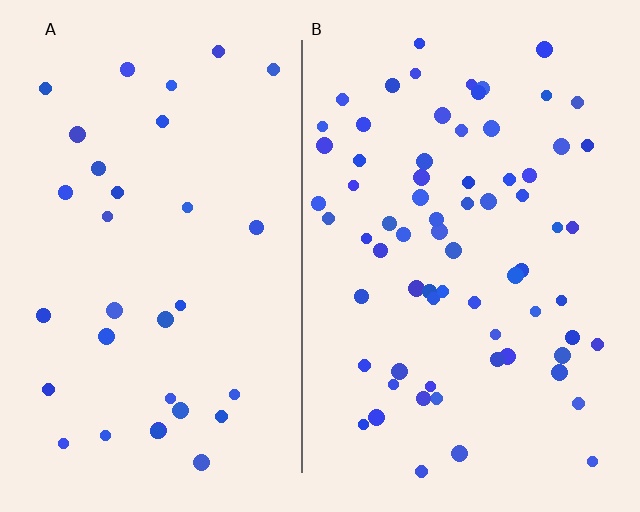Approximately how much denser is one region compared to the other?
Approximately 2.2× — region B over region A.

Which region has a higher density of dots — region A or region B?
B (the right).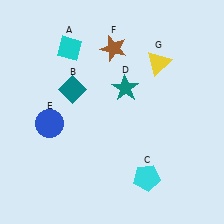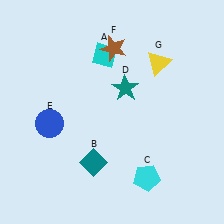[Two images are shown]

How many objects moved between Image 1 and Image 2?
2 objects moved between the two images.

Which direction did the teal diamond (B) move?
The teal diamond (B) moved down.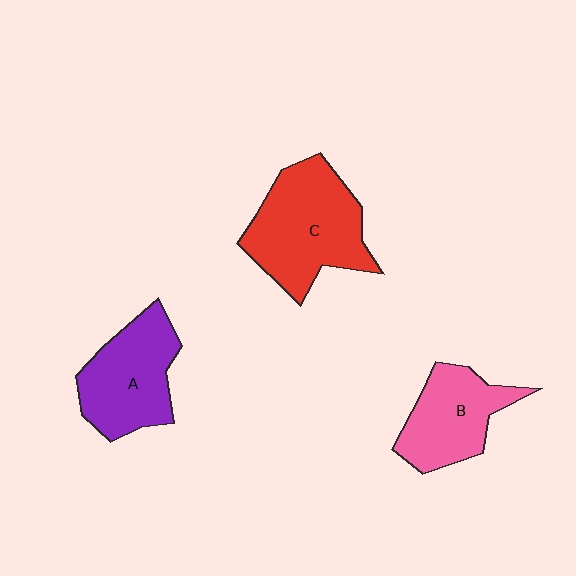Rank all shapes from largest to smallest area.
From largest to smallest: C (red), A (purple), B (pink).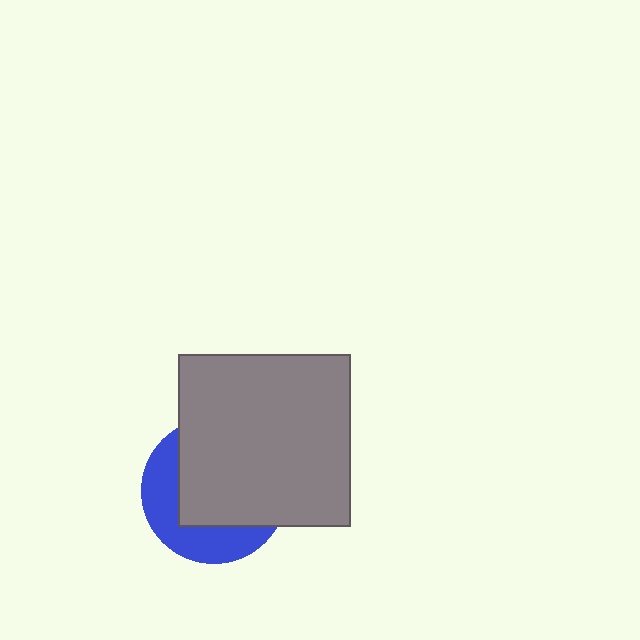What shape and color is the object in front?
The object in front is a gray square.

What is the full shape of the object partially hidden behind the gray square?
The partially hidden object is a blue circle.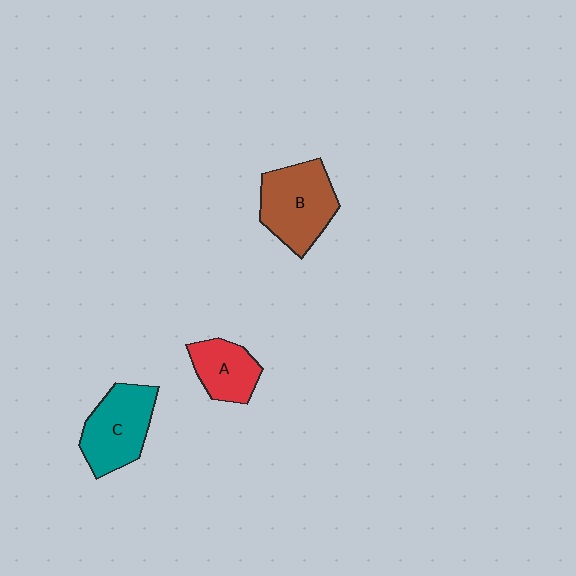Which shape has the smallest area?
Shape A (red).